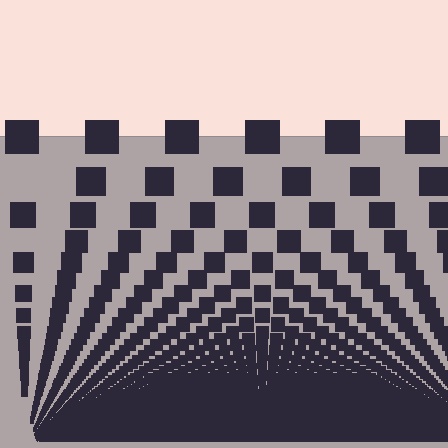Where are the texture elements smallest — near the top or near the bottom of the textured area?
Near the bottom.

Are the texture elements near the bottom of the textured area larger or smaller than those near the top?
Smaller. The gradient is inverted — elements near the bottom are smaller and denser.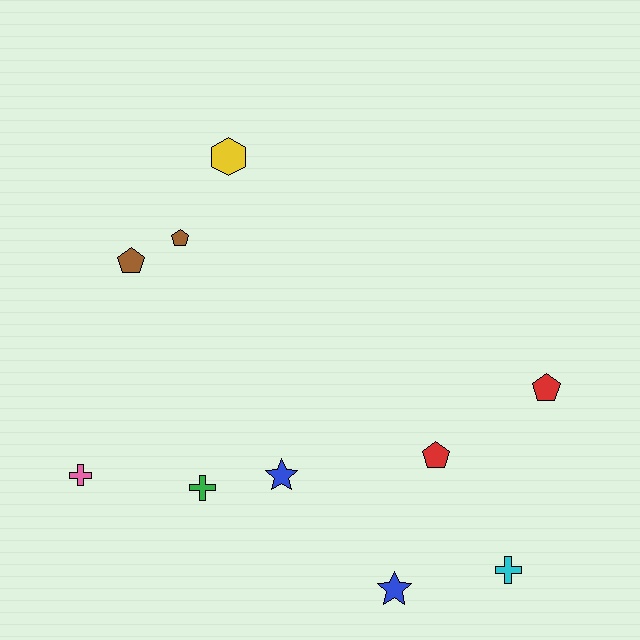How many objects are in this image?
There are 10 objects.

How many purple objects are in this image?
There are no purple objects.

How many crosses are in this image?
There are 3 crosses.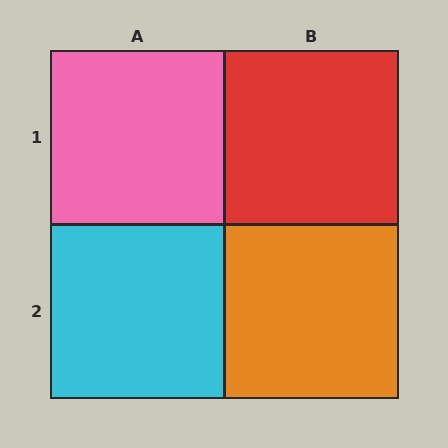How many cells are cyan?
1 cell is cyan.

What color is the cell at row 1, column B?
Red.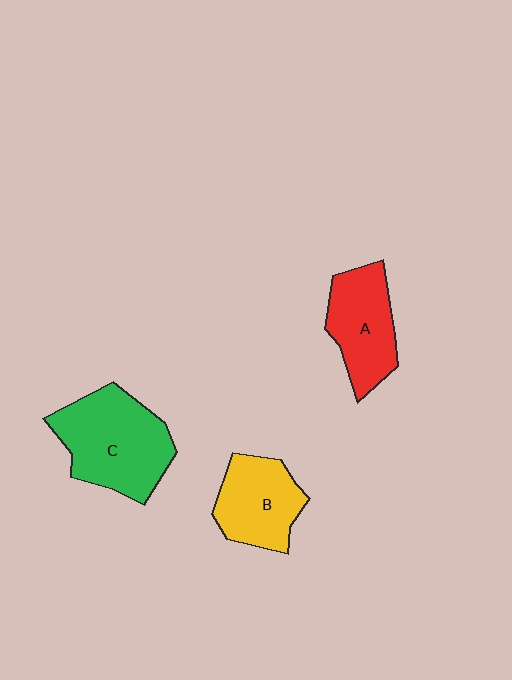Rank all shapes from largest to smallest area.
From largest to smallest: C (green), A (red), B (yellow).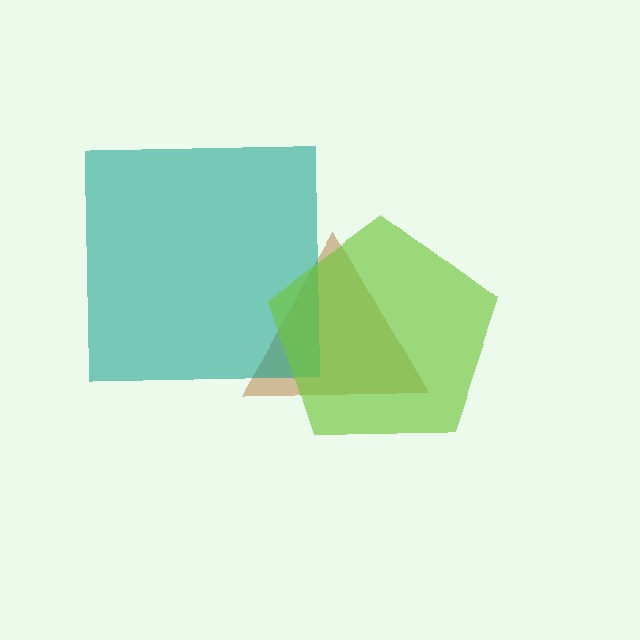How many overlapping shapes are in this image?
There are 3 overlapping shapes in the image.